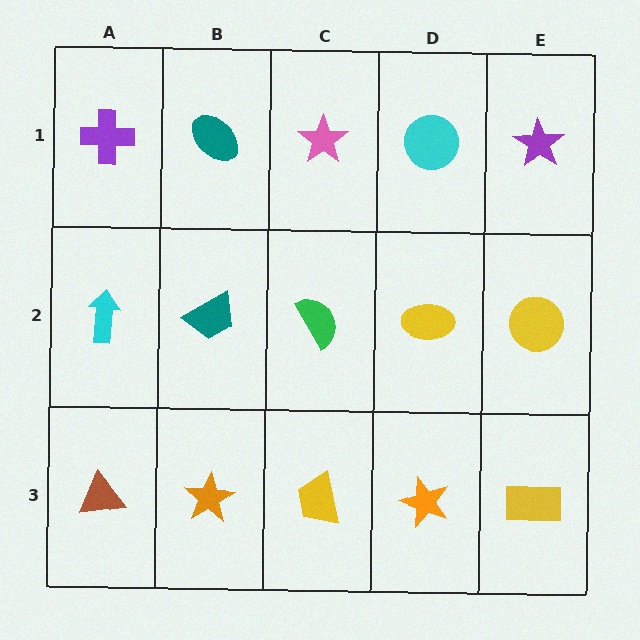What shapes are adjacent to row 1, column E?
A yellow circle (row 2, column E), a cyan circle (row 1, column D).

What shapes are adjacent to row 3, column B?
A teal trapezoid (row 2, column B), a brown triangle (row 3, column A), a yellow trapezoid (row 3, column C).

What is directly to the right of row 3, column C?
An orange star.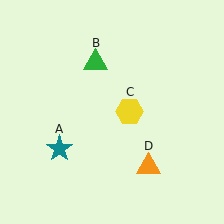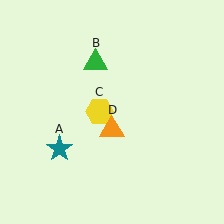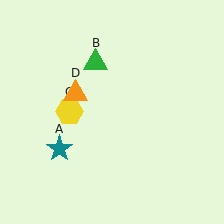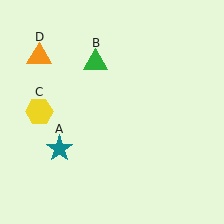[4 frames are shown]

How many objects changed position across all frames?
2 objects changed position: yellow hexagon (object C), orange triangle (object D).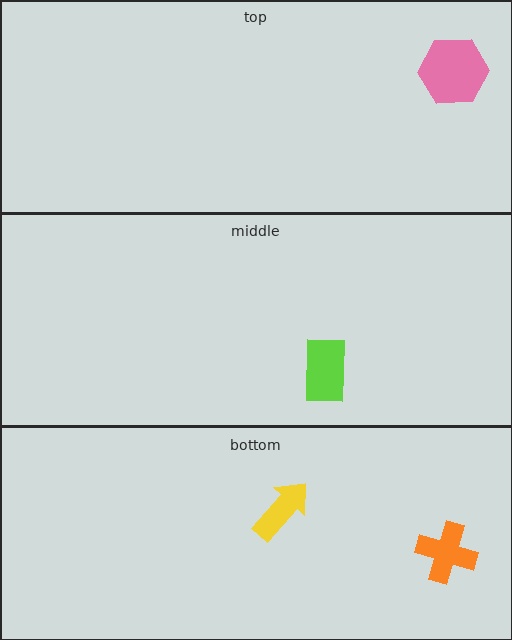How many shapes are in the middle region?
1.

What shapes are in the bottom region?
The orange cross, the yellow arrow.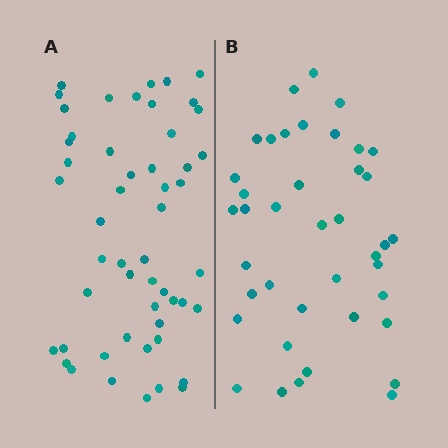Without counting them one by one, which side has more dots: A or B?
Region A (the left region) has more dots.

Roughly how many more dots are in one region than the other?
Region A has roughly 12 or so more dots than region B.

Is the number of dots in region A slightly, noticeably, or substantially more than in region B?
Region A has noticeably more, but not dramatically so. The ratio is roughly 1.3 to 1.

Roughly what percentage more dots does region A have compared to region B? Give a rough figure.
About 30% more.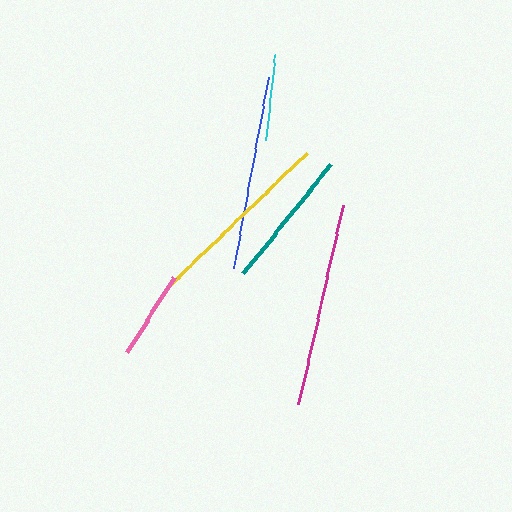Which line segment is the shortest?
The cyan line is the shortest at approximately 86 pixels.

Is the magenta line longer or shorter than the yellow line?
The magenta line is longer than the yellow line.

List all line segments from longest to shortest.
From longest to shortest: magenta, blue, yellow, teal, pink, cyan.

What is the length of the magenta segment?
The magenta segment is approximately 204 pixels long.